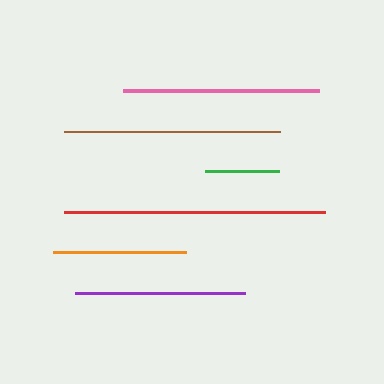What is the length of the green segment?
The green segment is approximately 73 pixels long.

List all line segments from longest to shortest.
From longest to shortest: red, brown, pink, purple, orange, green.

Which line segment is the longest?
The red line is the longest at approximately 261 pixels.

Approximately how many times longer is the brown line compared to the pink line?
The brown line is approximately 1.1 times the length of the pink line.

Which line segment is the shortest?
The green line is the shortest at approximately 73 pixels.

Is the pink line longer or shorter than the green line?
The pink line is longer than the green line.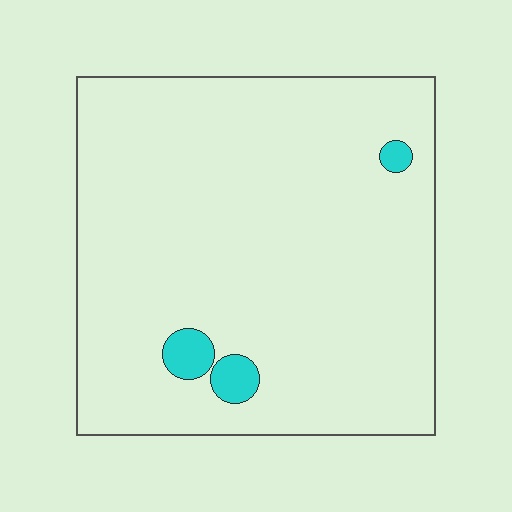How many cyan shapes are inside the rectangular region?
3.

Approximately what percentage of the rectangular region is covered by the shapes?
Approximately 5%.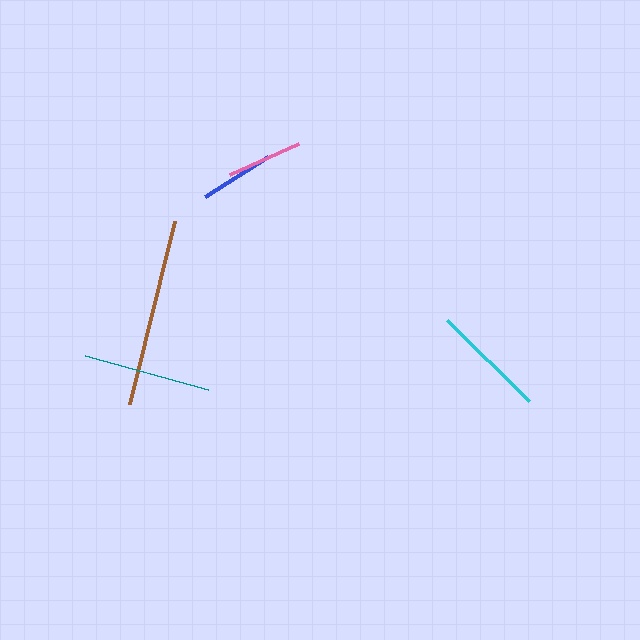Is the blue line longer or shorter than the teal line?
The teal line is longer than the blue line.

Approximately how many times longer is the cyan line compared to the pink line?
The cyan line is approximately 1.5 times the length of the pink line.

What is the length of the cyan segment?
The cyan segment is approximately 115 pixels long.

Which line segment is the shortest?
The blue line is the shortest at approximately 75 pixels.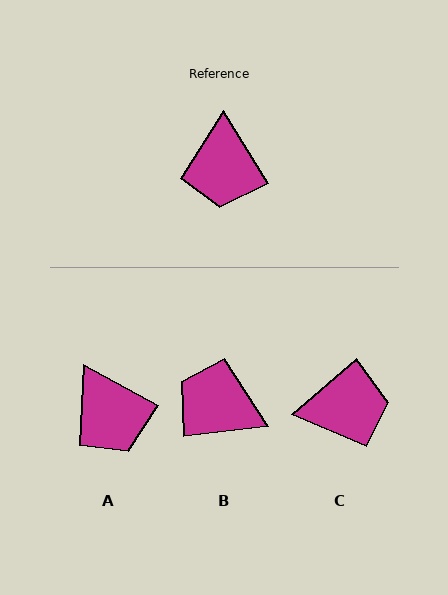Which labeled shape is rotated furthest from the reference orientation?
B, about 115 degrees away.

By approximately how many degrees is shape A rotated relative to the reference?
Approximately 30 degrees counter-clockwise.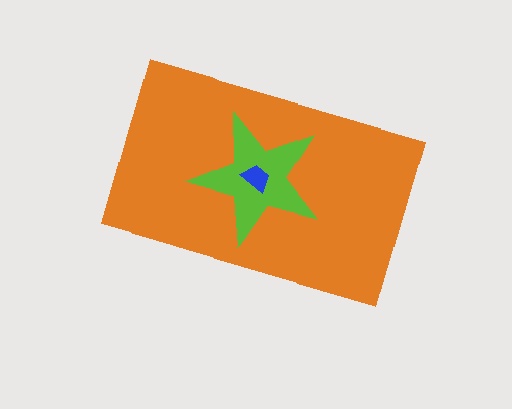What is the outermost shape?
The orange rectangle.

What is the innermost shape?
The blue trapezoid.